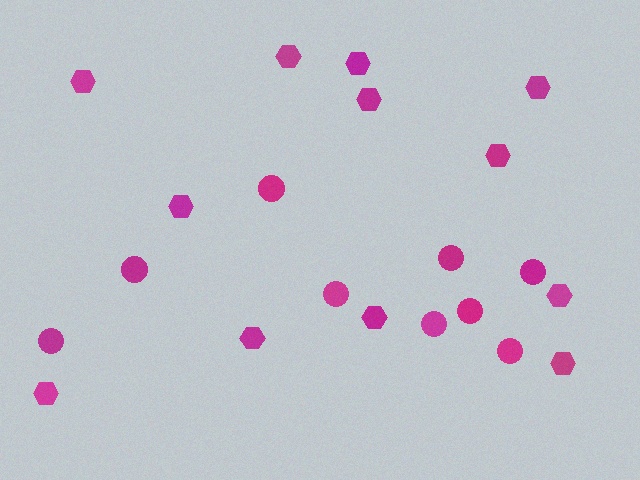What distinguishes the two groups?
There are 2 groups: one group of circles (9) and one group of hexagons (12).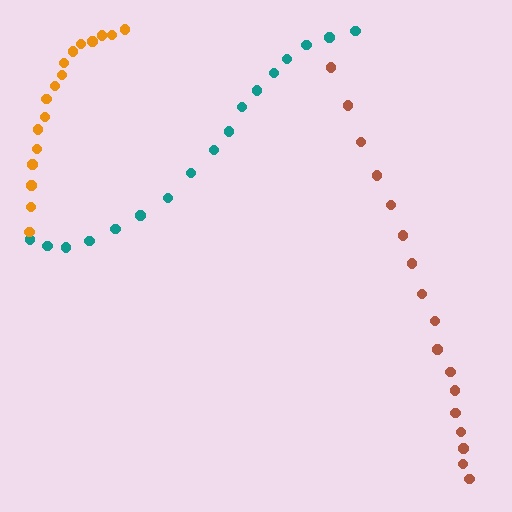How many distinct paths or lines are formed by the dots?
There are 3 distinct paths.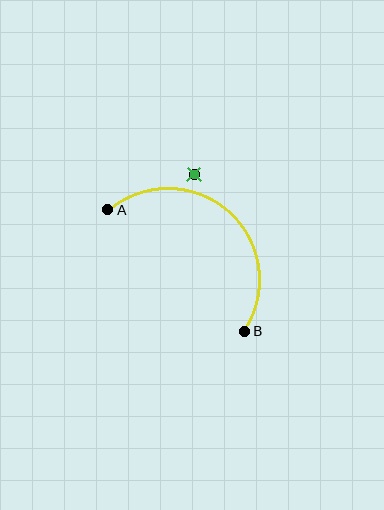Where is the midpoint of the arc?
The arc midpoint is the point on the curve farthest from the straight line joining A and B. It sits above and to the right of that line.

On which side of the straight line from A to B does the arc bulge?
The arc bulges above and to the right of the straight line connecting A and B.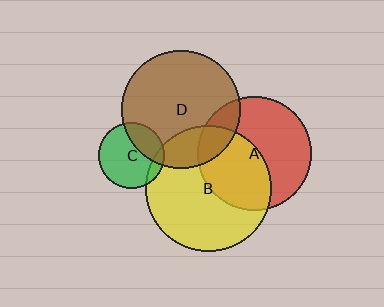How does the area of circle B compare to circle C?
Approximately 3.6 times.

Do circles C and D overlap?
Yes.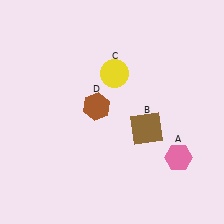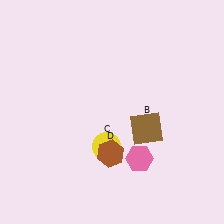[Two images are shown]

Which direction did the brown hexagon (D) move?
The brown hexagon (D) moved down.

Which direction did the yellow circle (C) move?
The yellow circle (C) moved down.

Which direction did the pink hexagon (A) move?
The pink hexagon (A) moved left.